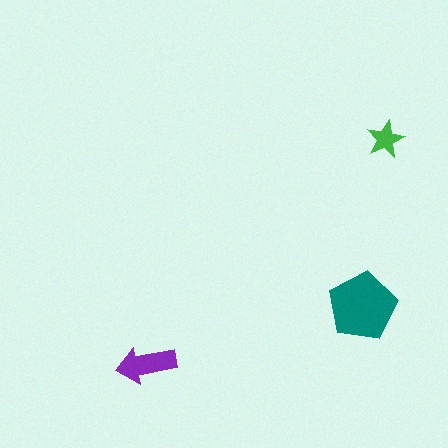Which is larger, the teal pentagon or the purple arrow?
The teal pentagon.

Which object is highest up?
The green star is topmost.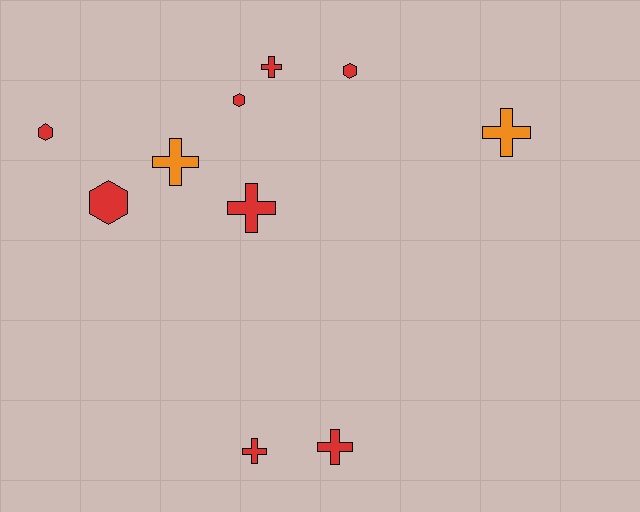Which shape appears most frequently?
Cross, with 6 objects.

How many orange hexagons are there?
There are no orange hexagons.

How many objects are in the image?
There are 10 objects.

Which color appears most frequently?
Red, with 8 objects.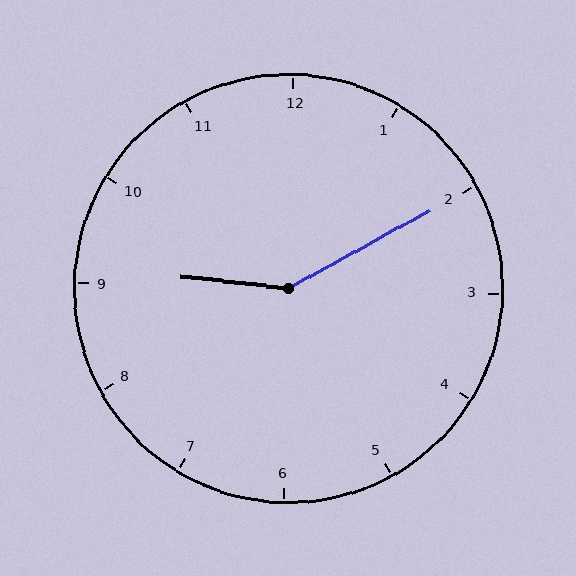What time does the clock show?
9:10.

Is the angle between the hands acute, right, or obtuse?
It is obtuse.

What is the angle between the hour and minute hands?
Approximately 145 degrees.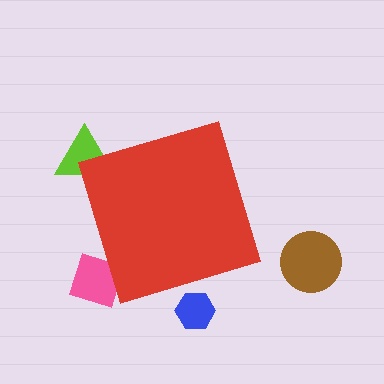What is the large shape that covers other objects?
A red diamond.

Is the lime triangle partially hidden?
Yes, the lime triangle is partially hidden behind the red diamond.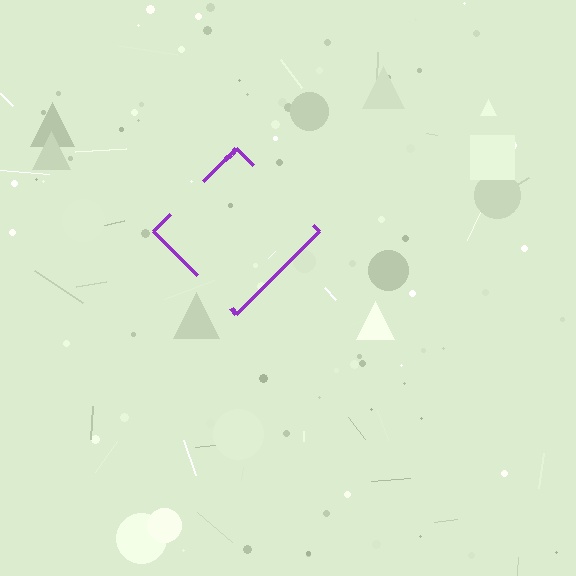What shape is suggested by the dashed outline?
The dashed outline suggests a diamond.